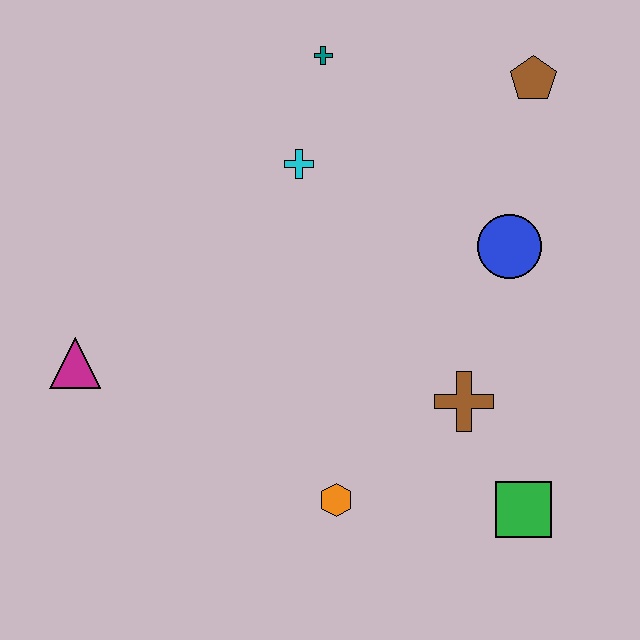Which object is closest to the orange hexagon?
The brown cross is closest to the orange hexagon.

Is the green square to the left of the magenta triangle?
No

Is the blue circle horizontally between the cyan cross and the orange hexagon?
No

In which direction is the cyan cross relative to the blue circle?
The cyan cross is to the left of the blue circle.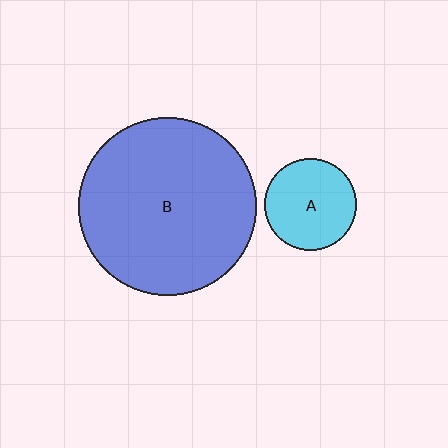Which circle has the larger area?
Circle B (blue).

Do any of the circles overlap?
No, none of the circles overlap.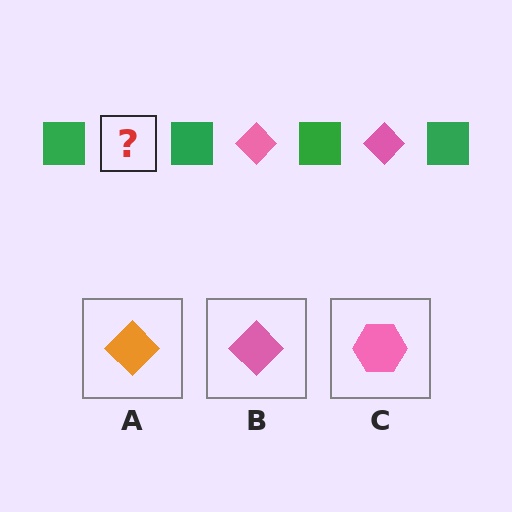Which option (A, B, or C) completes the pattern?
B.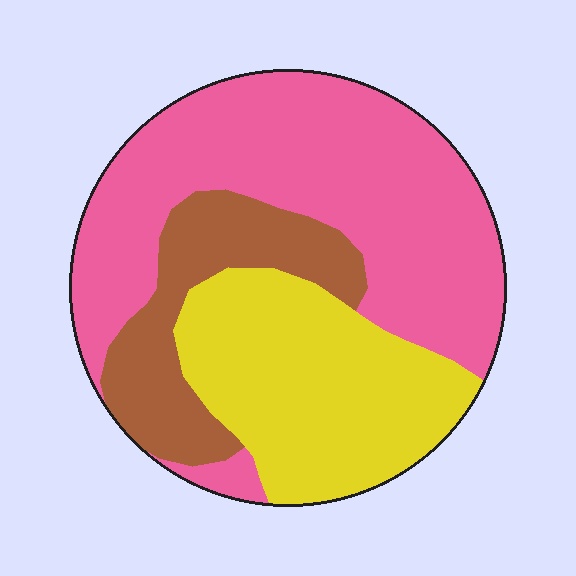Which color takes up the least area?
Brown, at roughly 20%.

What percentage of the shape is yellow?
Yellow takes up between a sixth and a third of the shape.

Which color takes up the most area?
Pink, at roughly 50%.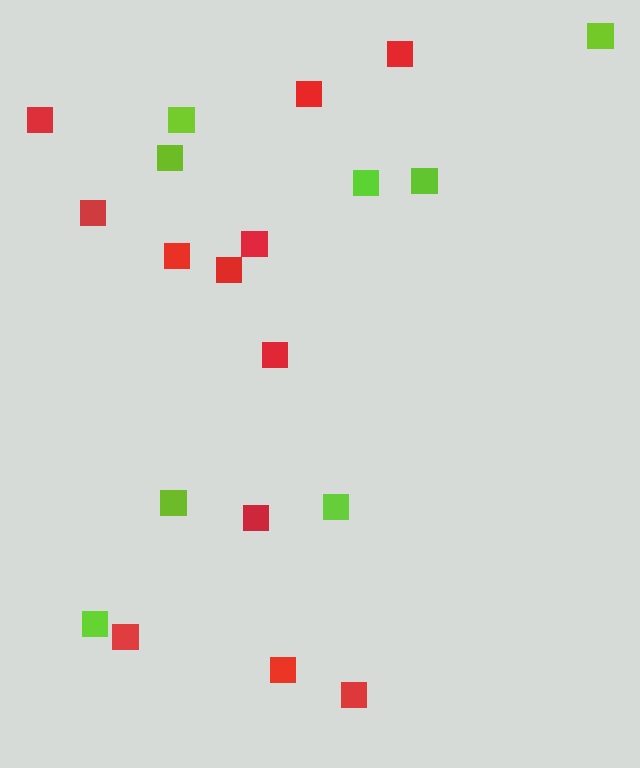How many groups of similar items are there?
There are 2 groups: one group of red squares (12) and one group of lime squares (8).